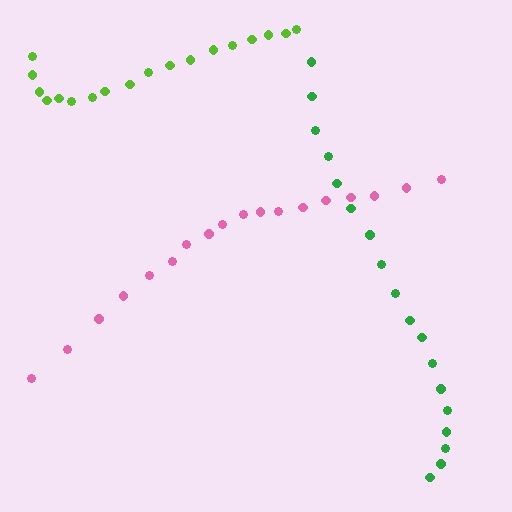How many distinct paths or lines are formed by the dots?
There are 3 distinct paths.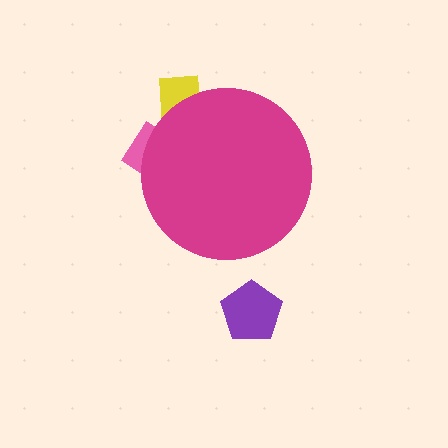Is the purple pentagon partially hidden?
No, the purple pentagon is fully visible.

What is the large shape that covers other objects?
A magenta circle.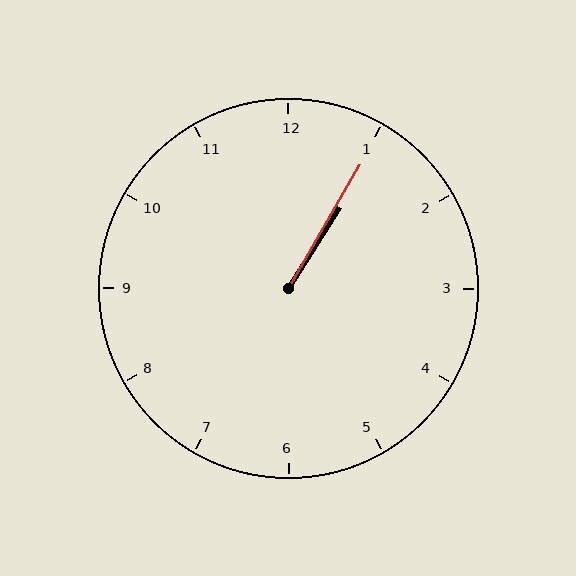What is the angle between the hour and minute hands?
Approximately 2 degrees.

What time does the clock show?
1:05.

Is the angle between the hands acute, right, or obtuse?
It is acute.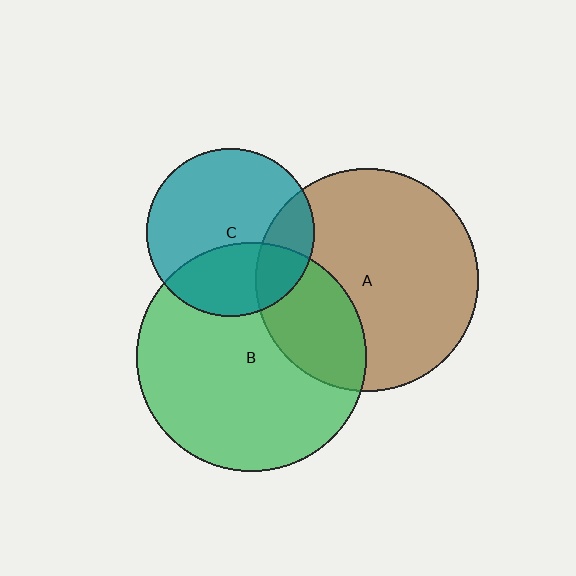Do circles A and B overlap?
Yes.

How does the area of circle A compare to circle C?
Approximately 1.8 times.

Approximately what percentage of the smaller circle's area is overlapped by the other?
Approximately 30%.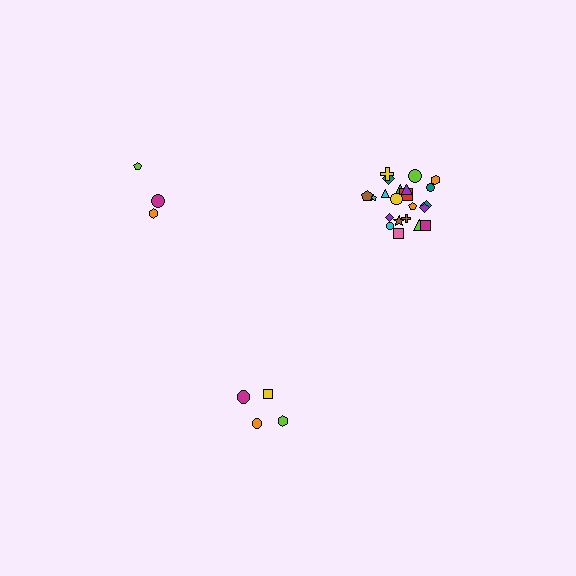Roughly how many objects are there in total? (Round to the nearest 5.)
Roughly 30 objects in total.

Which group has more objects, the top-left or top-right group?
The top-right group.